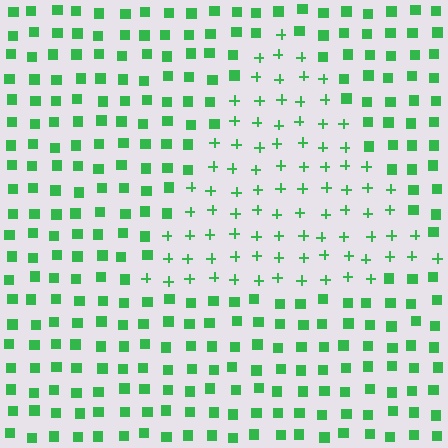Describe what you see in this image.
The image is filled with small green elements arranged in a uniform grid. A triangle-shaped region contains plus signs, while the surrounding area contains squares. The boundary is defined purely by the change in element shape.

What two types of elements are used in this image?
The image uses plus signs inside the triangle region and squares outside it.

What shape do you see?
I see a triangle.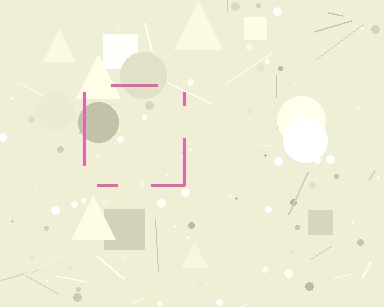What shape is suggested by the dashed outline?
The dashed outline suggests a square.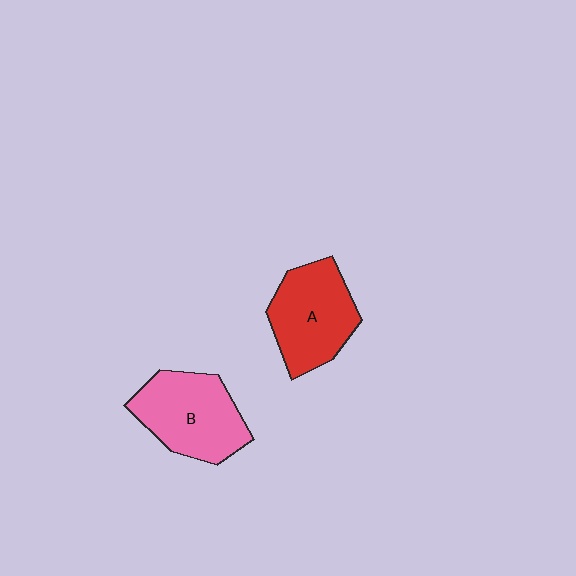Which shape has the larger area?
Shape B (pink).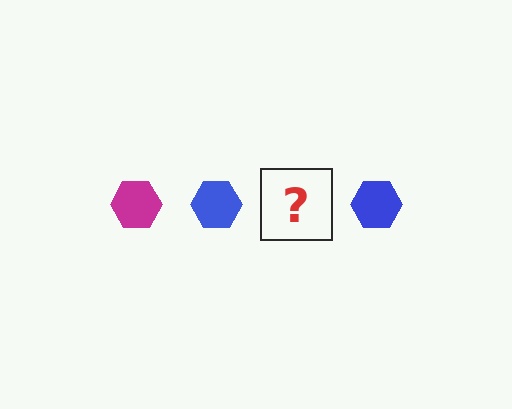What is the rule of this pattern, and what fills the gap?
The rule is that the pattern cycles through magenta, blue hexagons. The gap should be filled with a magenta hexagon.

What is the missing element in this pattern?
The missing element is a magenta hexagon.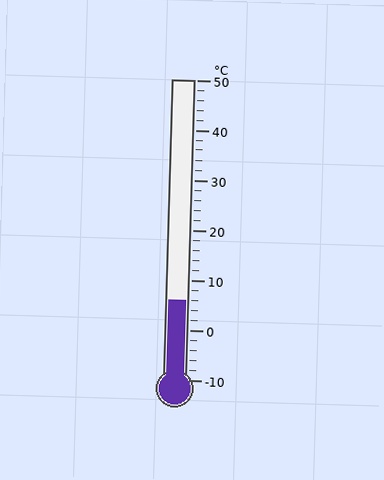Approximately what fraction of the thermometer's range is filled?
The thermometer is filled to approximately 25% of its range.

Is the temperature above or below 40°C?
The temperature is below 40°C.